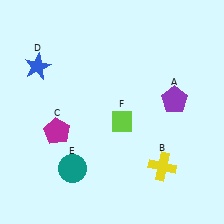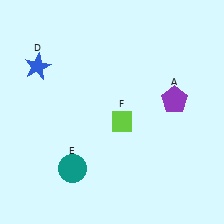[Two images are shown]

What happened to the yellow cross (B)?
The yellow cross (B) was removed in Image 2. It was in the bottom-right area of Image 1.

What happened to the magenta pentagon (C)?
The magenta pentagon (C) was removed in Image 2. It was in the bottom-left area of Image 1.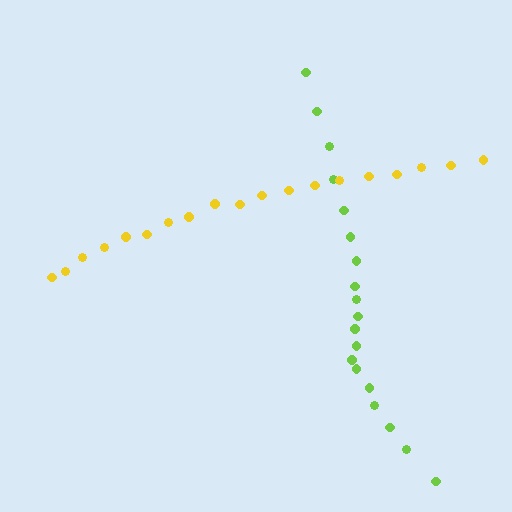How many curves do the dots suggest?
There are 2 distinct paths.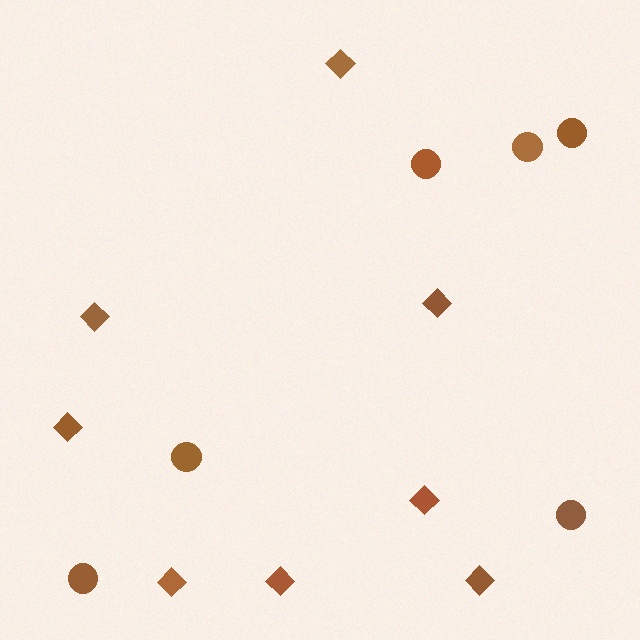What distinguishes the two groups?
There are 2 groups: one group of circles (6) and one group of diamonds (8).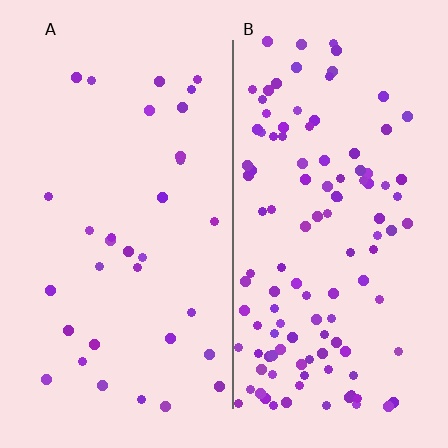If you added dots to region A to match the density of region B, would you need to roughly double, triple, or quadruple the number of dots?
Approximately quadruple.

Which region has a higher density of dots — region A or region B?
B (the right).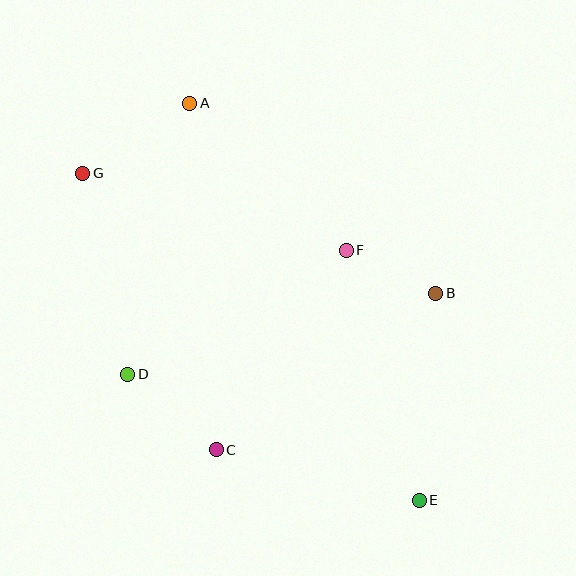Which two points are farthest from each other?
Points E and G are farthest from each other.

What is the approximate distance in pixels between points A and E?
The distance between A and E is approximately 458 pixels.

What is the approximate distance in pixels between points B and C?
The distance between B and C is approximately 270 pixels.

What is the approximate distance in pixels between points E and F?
The distance between E and F is approximately 260 pixels.